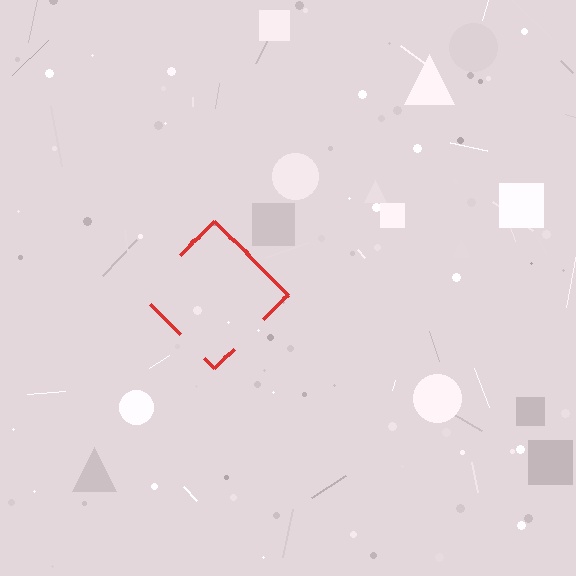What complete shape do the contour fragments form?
The contour fragments form a diamond.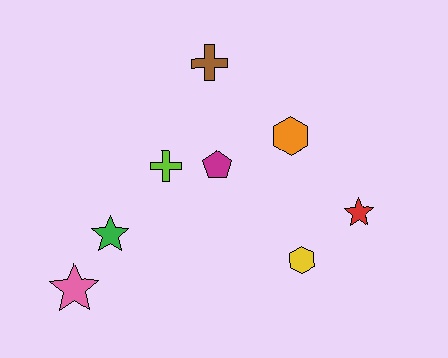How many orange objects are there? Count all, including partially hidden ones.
There is 1 orange object.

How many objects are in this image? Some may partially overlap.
There are 8 objects.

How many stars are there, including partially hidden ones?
There are 3 stars.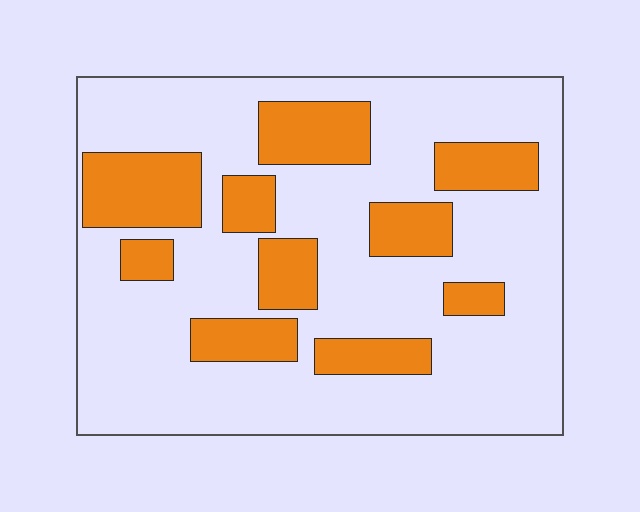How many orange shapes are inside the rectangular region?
10.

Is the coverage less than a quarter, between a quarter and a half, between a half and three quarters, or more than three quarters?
Between a quarter and a half.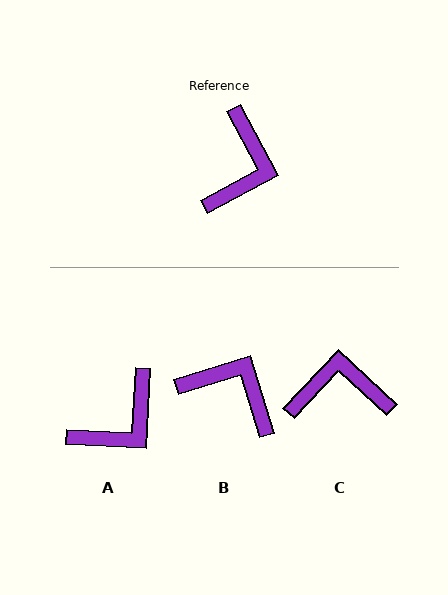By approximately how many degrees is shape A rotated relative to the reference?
Approximately 31 degrees clockwise.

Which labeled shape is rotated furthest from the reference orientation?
C, about 108 degrees away.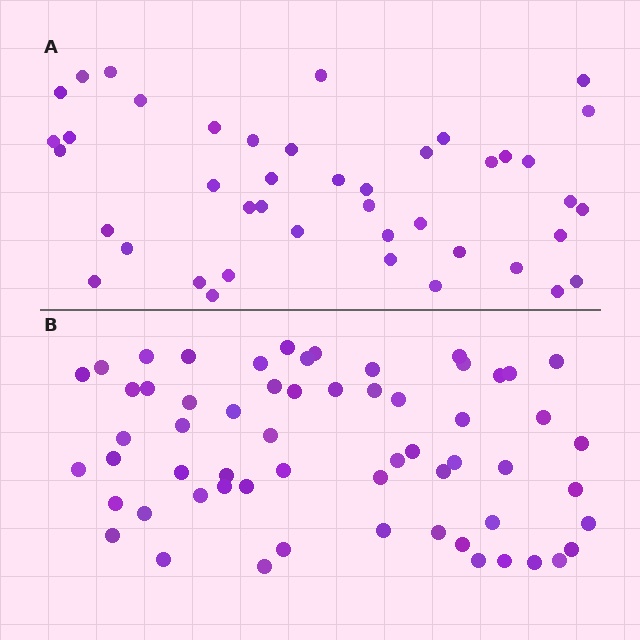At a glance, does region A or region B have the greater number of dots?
Region B (the bottom region) has more dots.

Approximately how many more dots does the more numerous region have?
Region B has approximately 15 more dots than region A.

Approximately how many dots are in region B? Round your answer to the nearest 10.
About 60 dots.